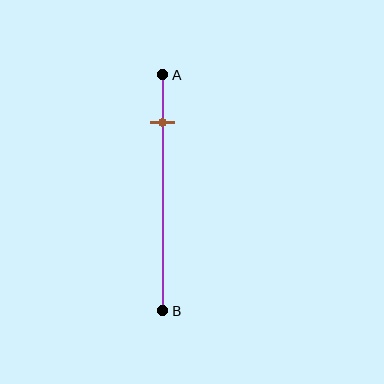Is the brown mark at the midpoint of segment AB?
No, the mark is at about 20% from A, not at the 50% midpoint.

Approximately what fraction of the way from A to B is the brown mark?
The brown mark is approximately 20% of the way from A to B.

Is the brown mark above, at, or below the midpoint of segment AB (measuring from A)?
The brown mark is above the midpoint of segment AB.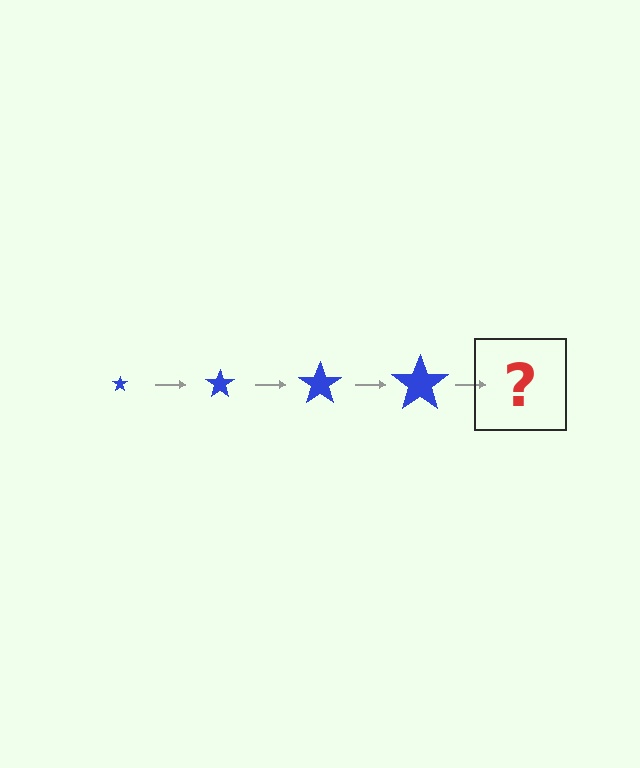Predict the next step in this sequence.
The next step is a blue star, larger than the previous one.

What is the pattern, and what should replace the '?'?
The pattern is that the star gets progressively larger each step. The '?' should be a blue star, larger than the previous one.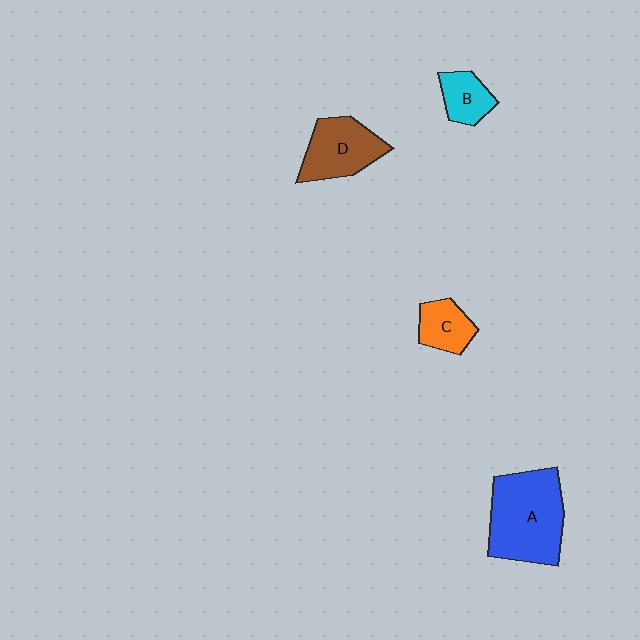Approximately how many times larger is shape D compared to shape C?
Approximately 1.6 times.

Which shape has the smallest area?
Shape B (cyan).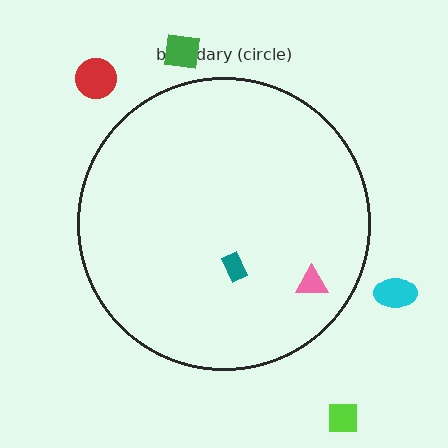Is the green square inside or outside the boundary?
Outside.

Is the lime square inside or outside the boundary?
Outside.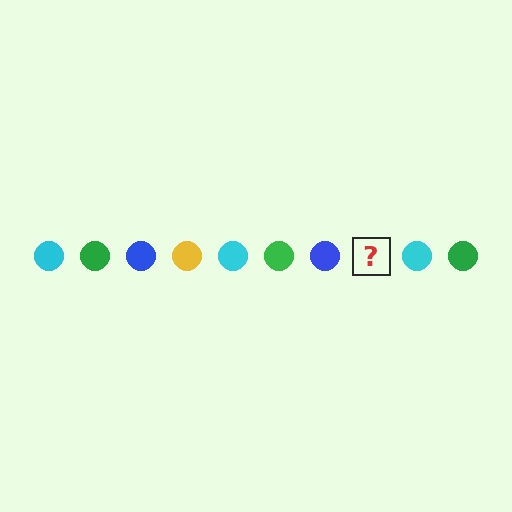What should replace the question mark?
The question mark should be replaced with a yellow circle.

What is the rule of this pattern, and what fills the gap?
The rule is that the pattern cycles through cyan, green, blue, yellow circles. The gap should be filled with a yellow circle.